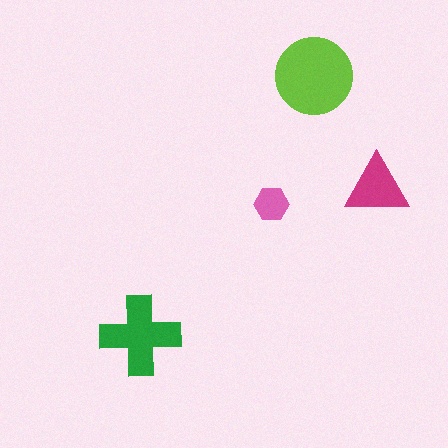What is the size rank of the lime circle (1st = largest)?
1st.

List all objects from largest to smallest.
The lime circle, the green cross, the magenta triangle, the pink hexagon.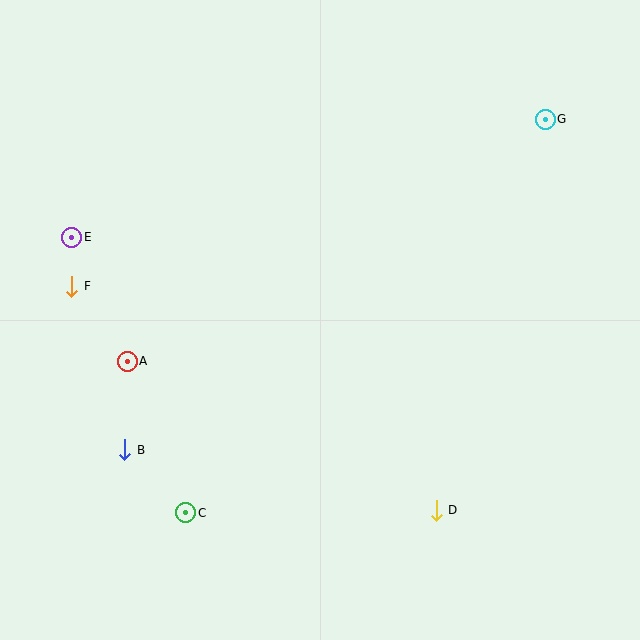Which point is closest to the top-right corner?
Point G is closest to the top-right corner.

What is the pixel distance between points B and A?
The distance between B and A is 89 pixels.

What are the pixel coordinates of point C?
Point C is at (186, 513).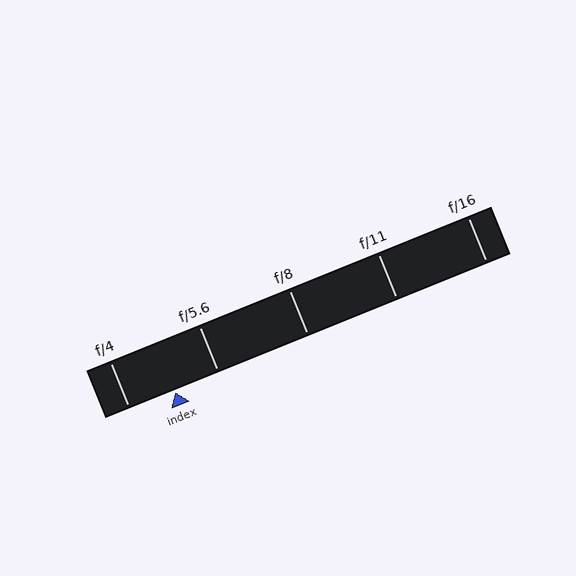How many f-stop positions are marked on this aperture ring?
There are 5 f-stop positions marked.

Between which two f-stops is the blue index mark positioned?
The index mark is between f/4 and f/5.6.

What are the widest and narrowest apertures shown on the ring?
The widest aperture shown is f/4 and the narrowest is f/16.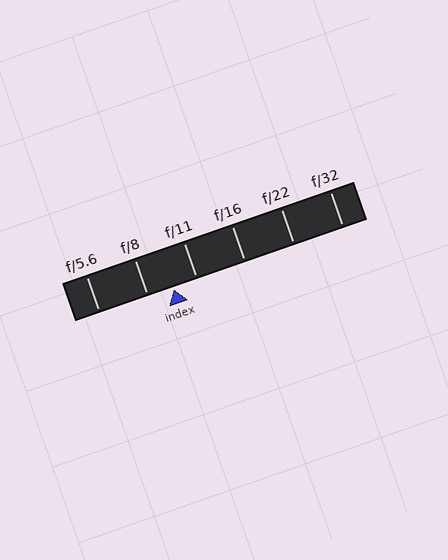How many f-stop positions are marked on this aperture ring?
There are 6 f-stop positions marked.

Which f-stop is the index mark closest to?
The index mark is closest to f/11.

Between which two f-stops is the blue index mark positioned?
The index mark is between f/8 and f/11.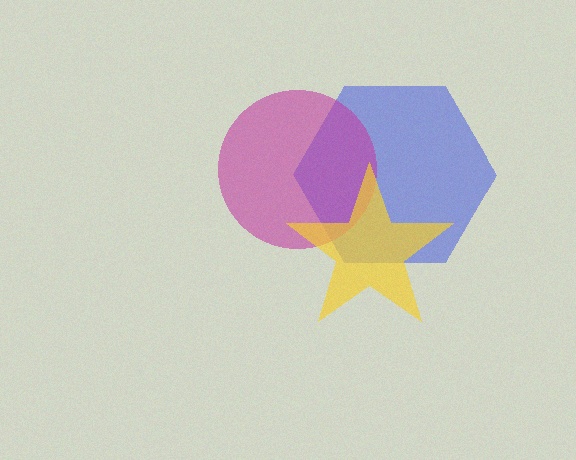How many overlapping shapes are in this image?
There are 3 overlapping shapes in the image.